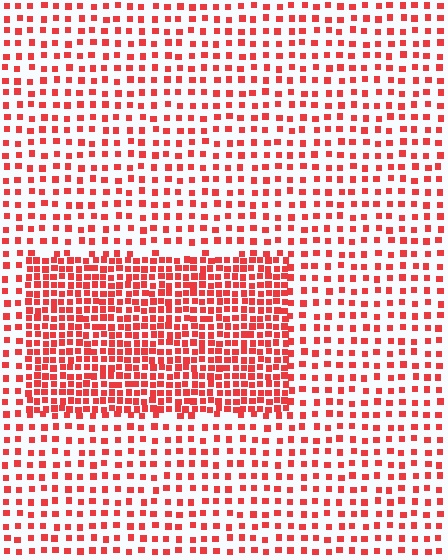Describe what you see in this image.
The image contains small red elements arranged at two different densities. A rectangle-shaped region is visible where the elements are more densely packed than the surrounding area.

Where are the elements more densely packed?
The elements are more densely packed inside the rectangle boundary.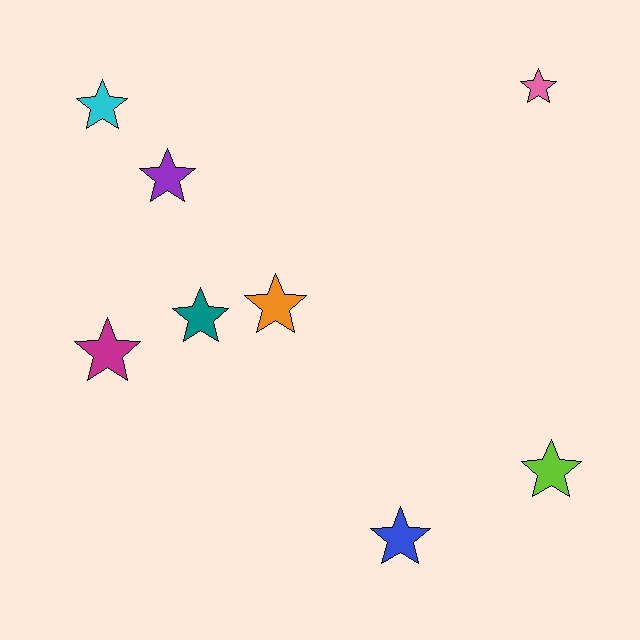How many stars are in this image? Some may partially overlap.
There are 8 stars.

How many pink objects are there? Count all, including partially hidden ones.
There is 1 pink object.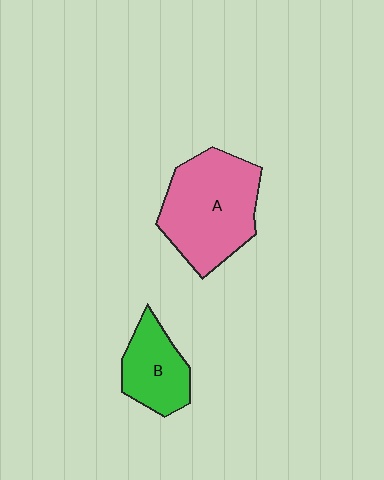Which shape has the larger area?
Shape A (pink).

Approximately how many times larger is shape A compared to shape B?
Approximately 1.8 times.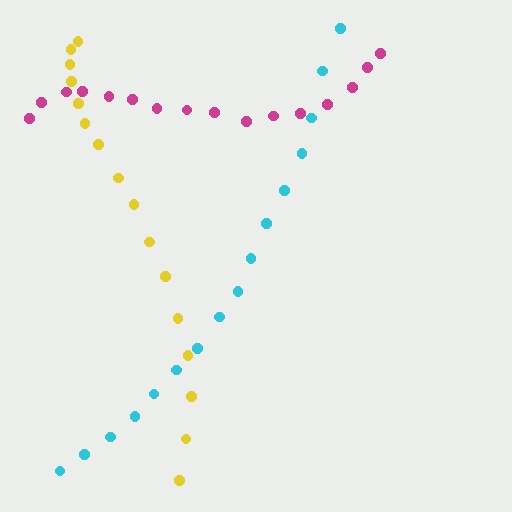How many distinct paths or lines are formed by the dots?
There are 3 distinct paths.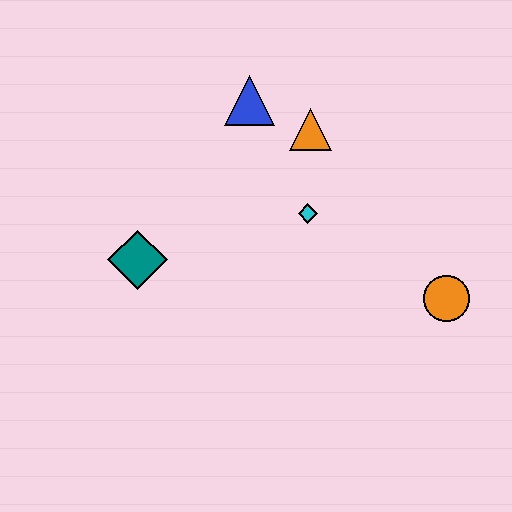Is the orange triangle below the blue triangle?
Yes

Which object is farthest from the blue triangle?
The orange circle is farthest from the blue triangle.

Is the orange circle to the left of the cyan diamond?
No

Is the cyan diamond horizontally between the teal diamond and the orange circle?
Yes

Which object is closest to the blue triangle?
The orange triangle is closest to the blue triangle.